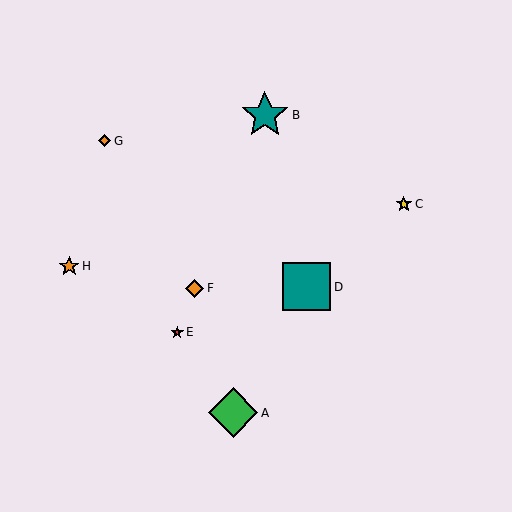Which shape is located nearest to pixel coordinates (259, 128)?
The teal star (labeled B) at (265, 115) is nearest to that location.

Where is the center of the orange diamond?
The center of the orange diamond is at (105, 141).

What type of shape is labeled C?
Shape C is a yellow star.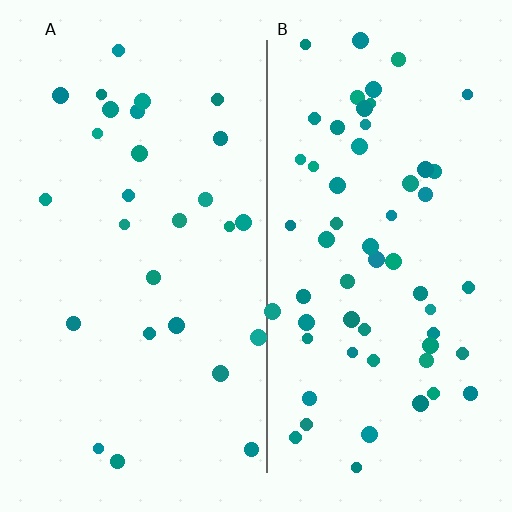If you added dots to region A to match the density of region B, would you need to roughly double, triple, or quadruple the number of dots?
Approximately double.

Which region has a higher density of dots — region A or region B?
B (the right).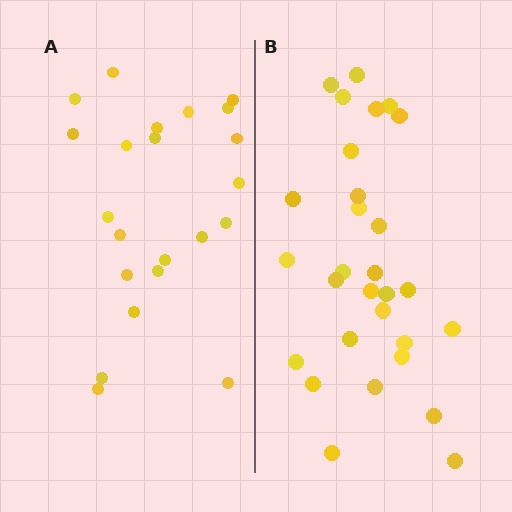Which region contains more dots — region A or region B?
Region B (the right region) has more dots.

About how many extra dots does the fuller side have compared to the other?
Region B has roughly 8 or so more dots than region A.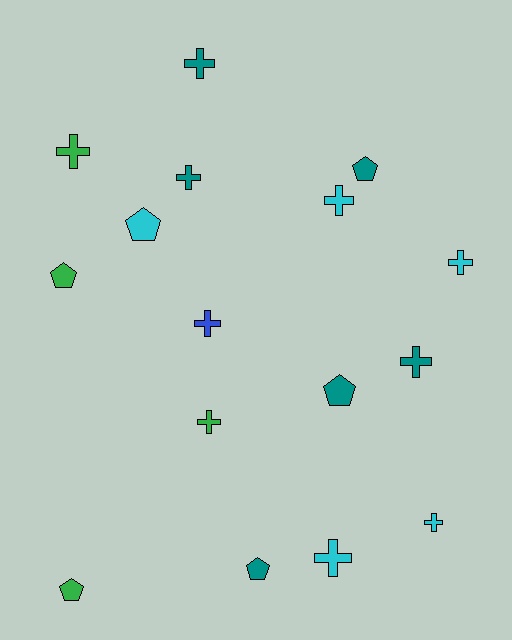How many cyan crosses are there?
There are 4 cyan crosses.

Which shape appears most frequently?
Cross, with 10 objects.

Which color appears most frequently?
Teal, with 6 objects.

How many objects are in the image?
There are 16 objects.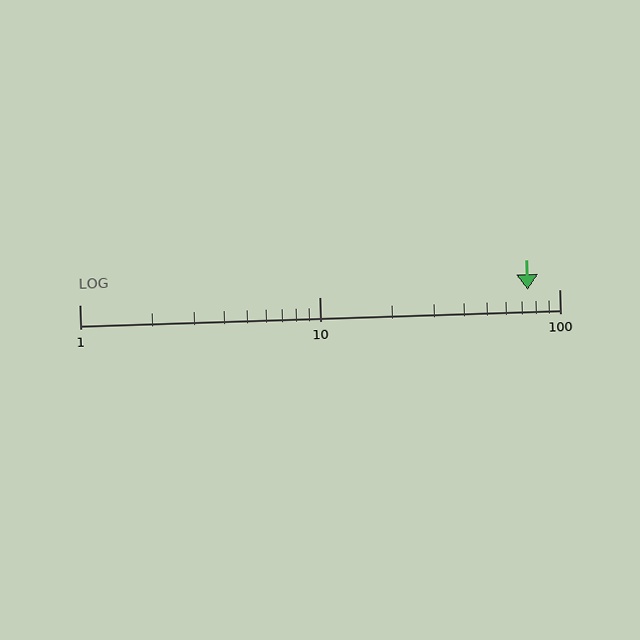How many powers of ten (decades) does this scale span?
The scale spans 2 decades, from 1 to 100.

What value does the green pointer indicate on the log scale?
The pointer indicates approximately 74.